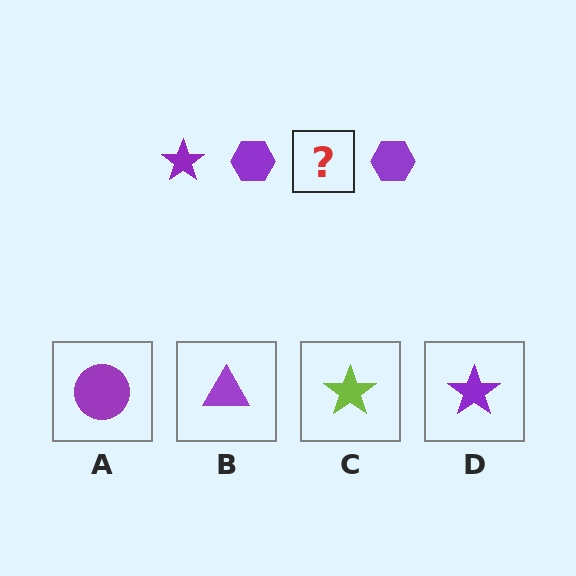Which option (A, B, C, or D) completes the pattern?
D.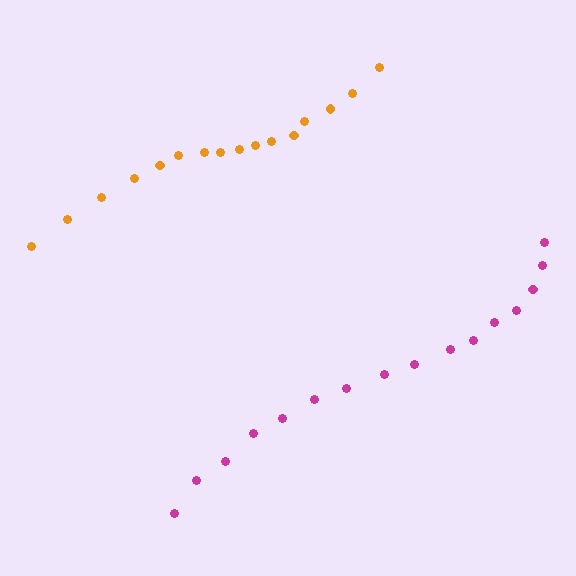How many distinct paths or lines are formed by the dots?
There are 2 distinct paths.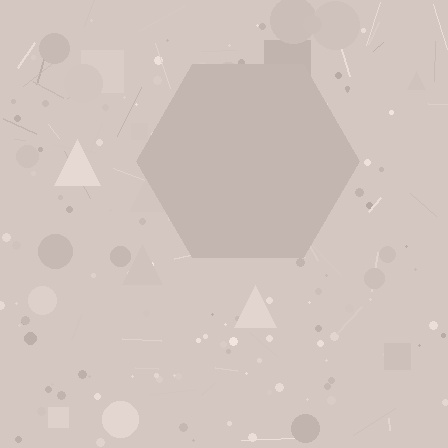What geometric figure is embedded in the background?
A hexagon is embedded in the background.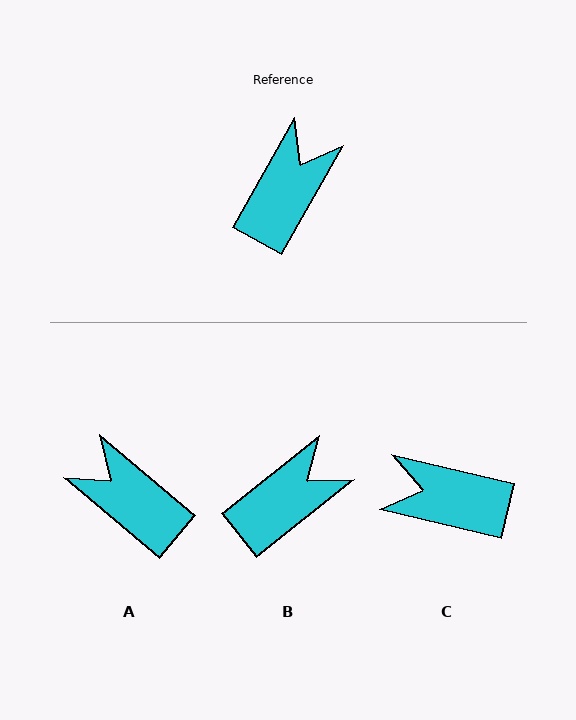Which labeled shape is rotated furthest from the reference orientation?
C, about 106 degrees away.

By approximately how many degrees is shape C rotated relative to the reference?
Approximately 106 degrees counter-clockwise.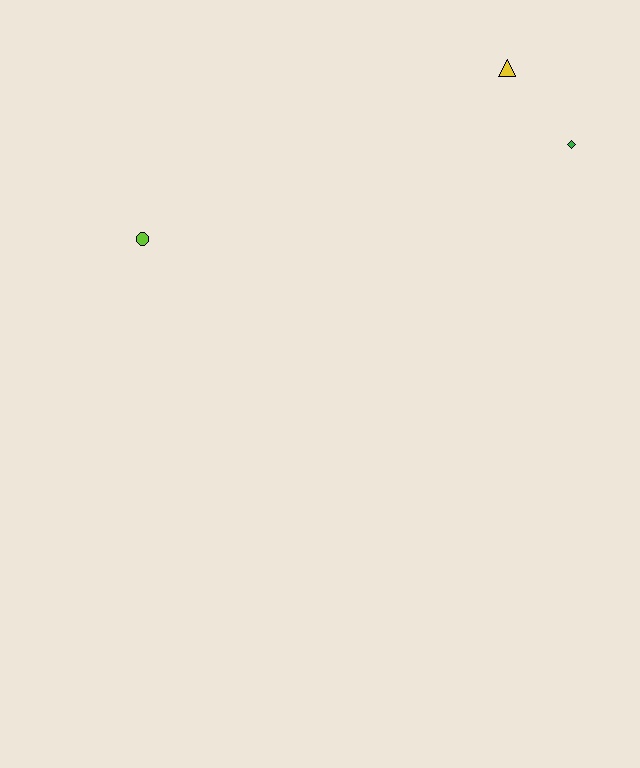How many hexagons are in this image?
There are no hexagons.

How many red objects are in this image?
There are no red objects.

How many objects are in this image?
There are 3 objects.